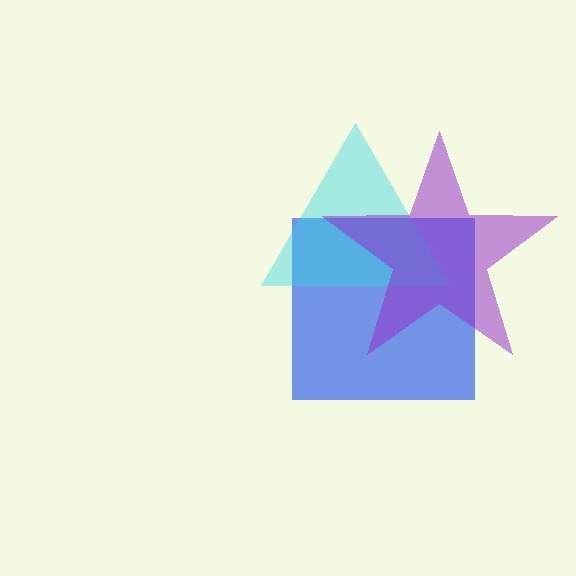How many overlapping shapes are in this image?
There are 3 overlapping shapes in the image.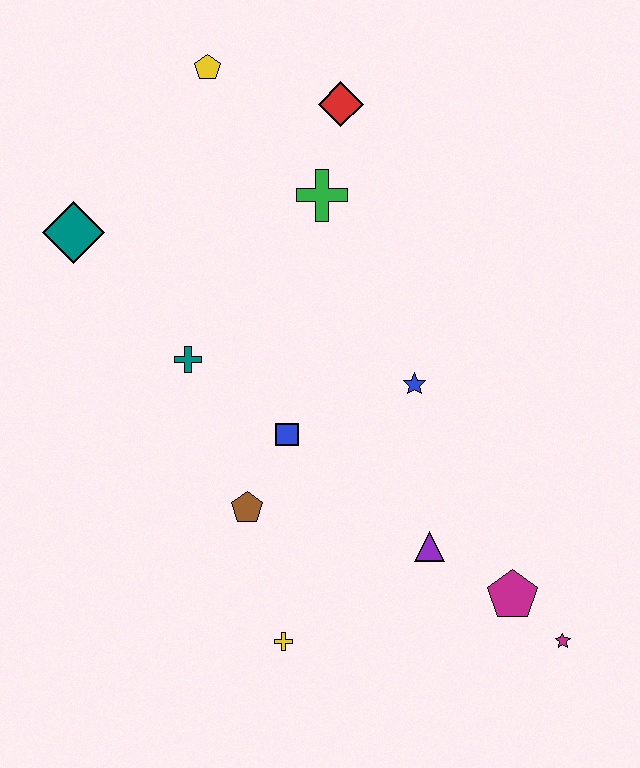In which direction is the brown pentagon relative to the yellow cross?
The brown pentagon is above the yellow cross.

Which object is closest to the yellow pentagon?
The red diamond is closest to the yellow pentagon.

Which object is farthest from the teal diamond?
The magenta star is farthest from the teal diamond.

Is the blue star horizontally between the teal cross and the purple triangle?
Yes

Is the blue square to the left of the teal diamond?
No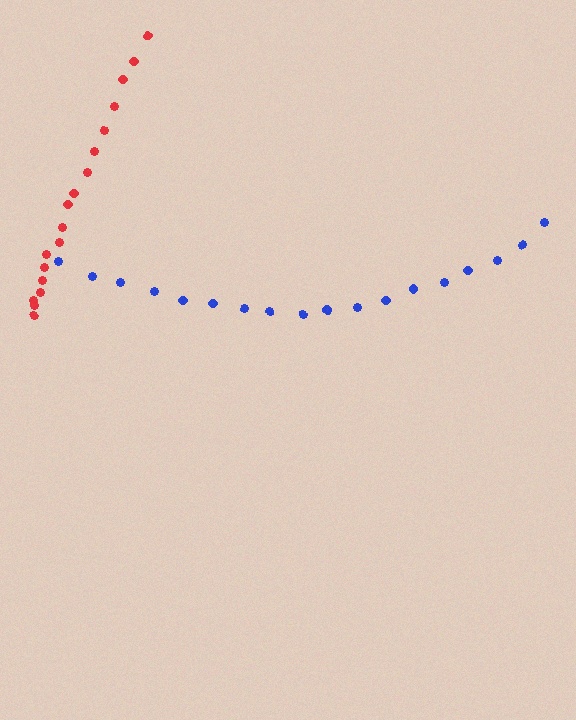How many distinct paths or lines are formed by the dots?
There are 2 distinct paths.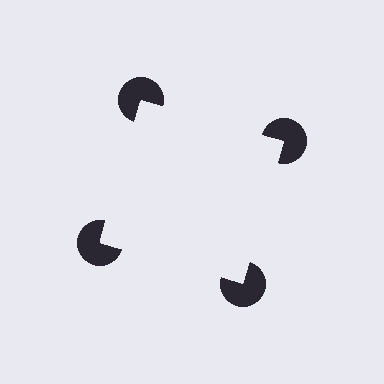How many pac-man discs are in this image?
There are 4 — one at each vertex of the illusory square.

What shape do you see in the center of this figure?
An illusory square — its edges are inferred from the aligned wedge cuts in the pac-man discs, not physically drawn.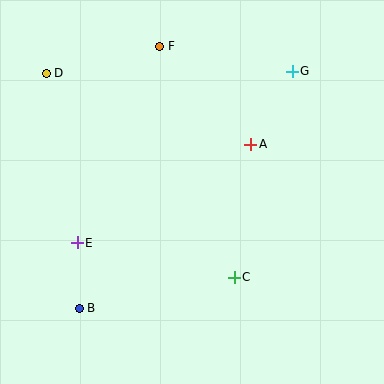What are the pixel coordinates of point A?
Point A is at (251, 144).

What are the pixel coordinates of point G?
Point G is at (292, 71).